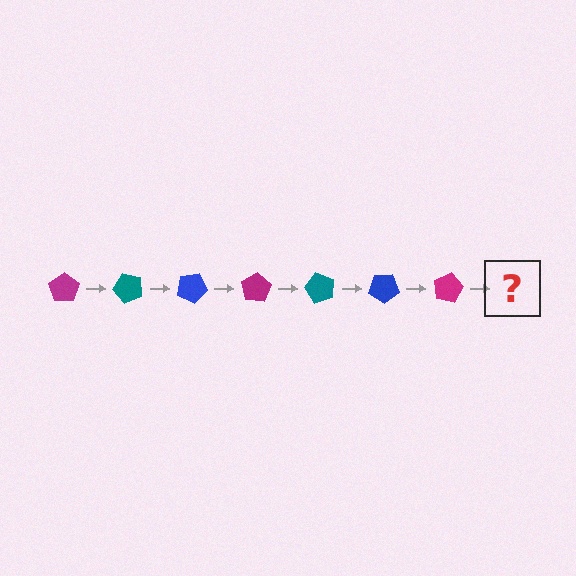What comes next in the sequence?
The next element should be a teal pentagon, rotated 350 degrees from the start.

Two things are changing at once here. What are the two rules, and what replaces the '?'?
The two rules are that it rotates 50 degrees each step and the color cycles through magenta, teal, and blue. The '?' should be a teal pentagon, rotated 350 degrees from the start.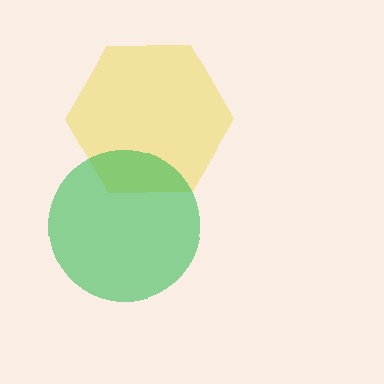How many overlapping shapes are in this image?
There are 2 overlapping shapes in the image.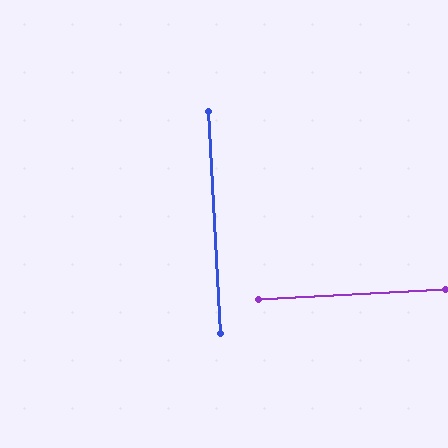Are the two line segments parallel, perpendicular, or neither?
Perpendicular — they meet at approximately 90°.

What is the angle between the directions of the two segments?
Approximately 90 degrees.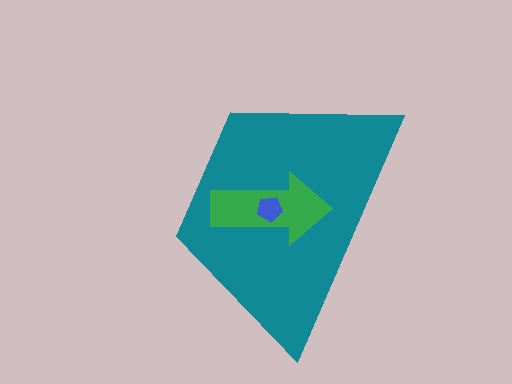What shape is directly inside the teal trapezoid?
The green arrow.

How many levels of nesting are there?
3.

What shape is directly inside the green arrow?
The blue pentagon.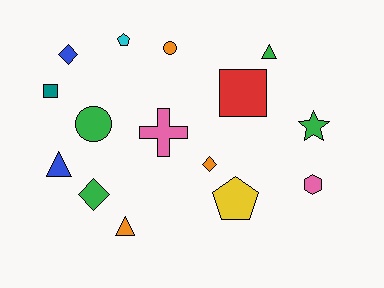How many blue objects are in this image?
There are 2 blue objects.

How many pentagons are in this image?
There are 2 pentagons.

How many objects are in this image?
There are 15 objects.